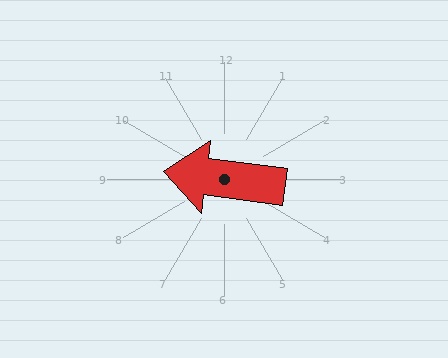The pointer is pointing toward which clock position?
Roughly 9 o'clock.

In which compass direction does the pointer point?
West.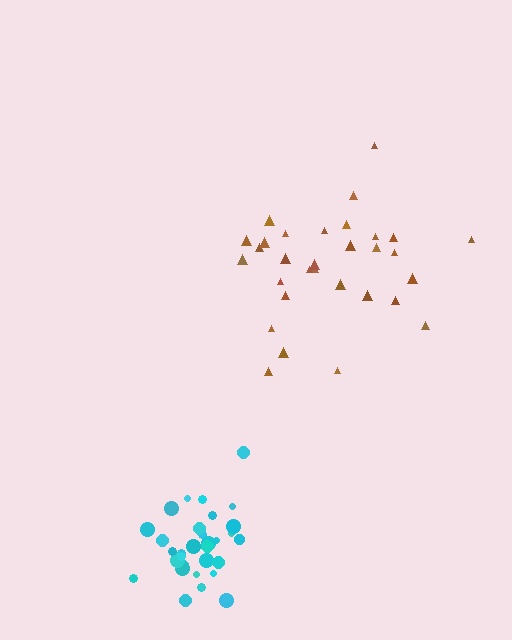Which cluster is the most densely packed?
Cyan.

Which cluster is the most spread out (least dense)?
Brown.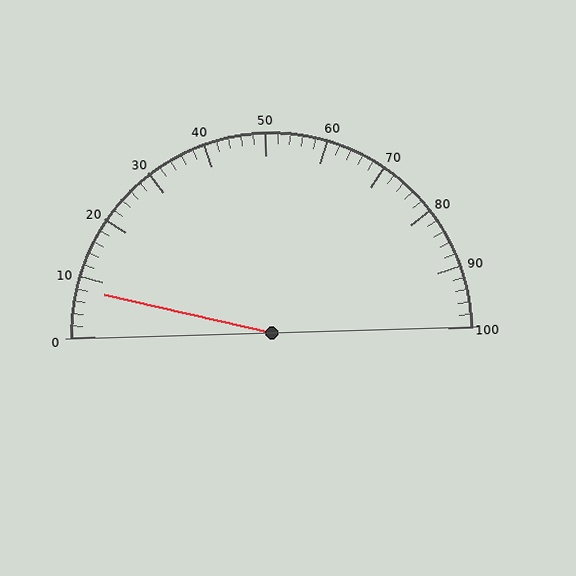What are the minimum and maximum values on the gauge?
The gauge ranges from 0 to 100.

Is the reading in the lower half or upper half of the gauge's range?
The reading is in the lower half of the range (0 to 100).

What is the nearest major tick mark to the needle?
The nearest major tick mark is 10.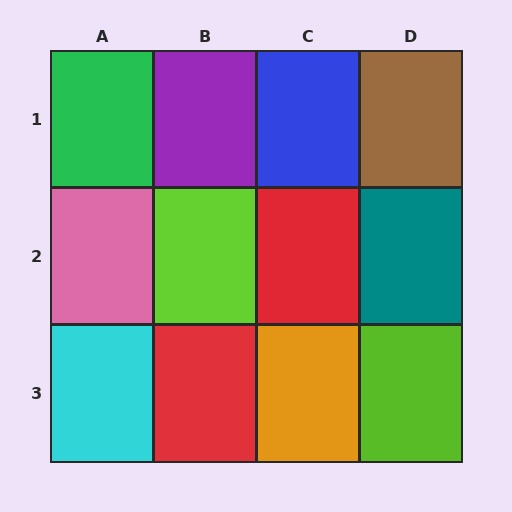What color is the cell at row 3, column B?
Red.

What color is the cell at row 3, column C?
Orange.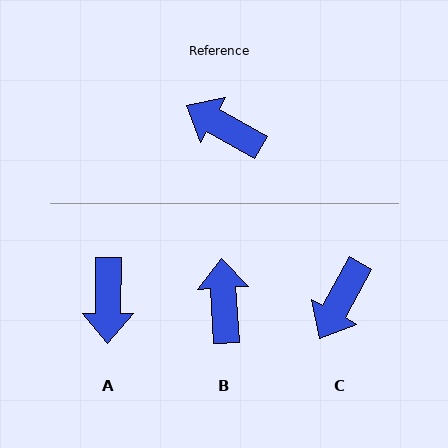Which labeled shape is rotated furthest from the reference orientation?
A, about 119 degrees away.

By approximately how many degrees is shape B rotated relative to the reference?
Approximately 57 degrees clockwise.